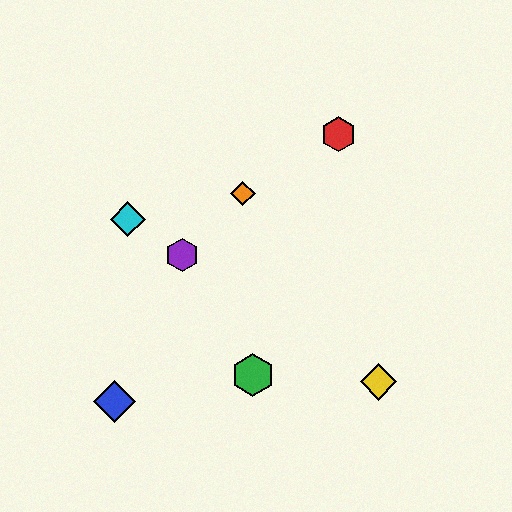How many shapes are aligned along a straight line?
3 shapes (the yellow diamond, the purple hexagon, the cyan diamond) are aligned along a straight line.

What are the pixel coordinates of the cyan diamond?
The cyan diamond is at (128, 219).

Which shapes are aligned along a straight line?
The yellow diamond, the purple hexagon, the cyan diamond are aligned along a straight line.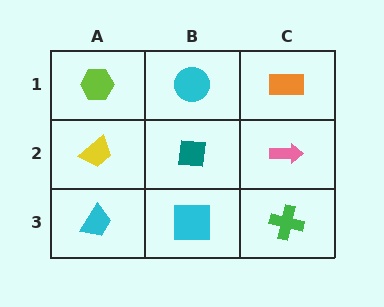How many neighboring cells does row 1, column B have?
3.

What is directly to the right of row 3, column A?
A cyan square.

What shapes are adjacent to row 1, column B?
A teal square (row 2, column B), a lime hexagon (row 1, column A), an orange rectangle (row 1, column C).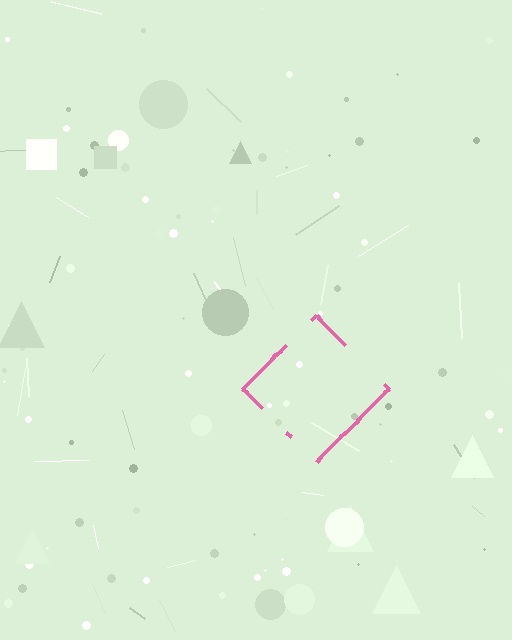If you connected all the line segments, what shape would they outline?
They would outline a diamond.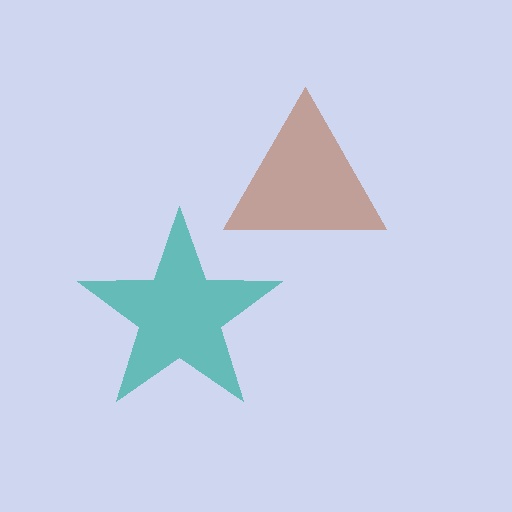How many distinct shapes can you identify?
There are 2 distinct shapes: a teal star, a brown triangle.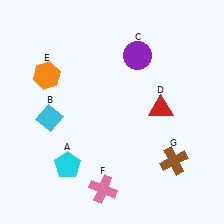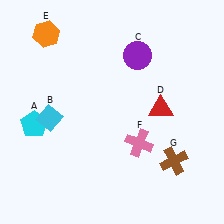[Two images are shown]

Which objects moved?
The objects that moved are: the cyan pentagon (A), the orange hexagon (E), the pink cross (F).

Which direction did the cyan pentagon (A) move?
The cyan pentagon (A) moved up.